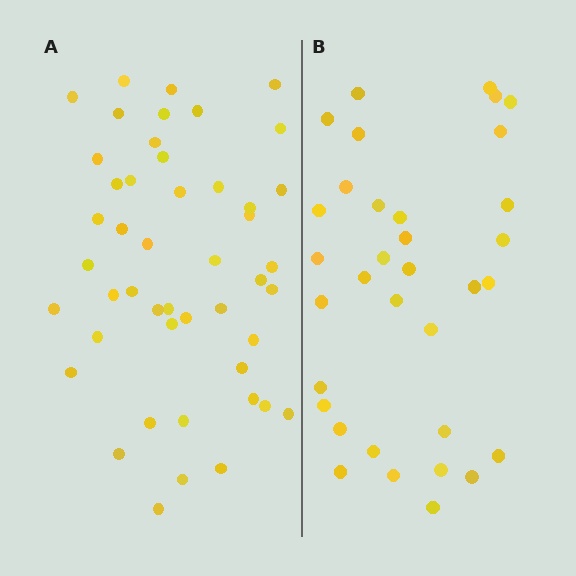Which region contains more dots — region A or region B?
Region A (the left region) has more dots.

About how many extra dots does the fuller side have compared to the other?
Region A has approximately 15 more dots than region B.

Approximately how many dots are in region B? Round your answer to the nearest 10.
About 30 dots. (The exact count is 34, which rounds to 30.)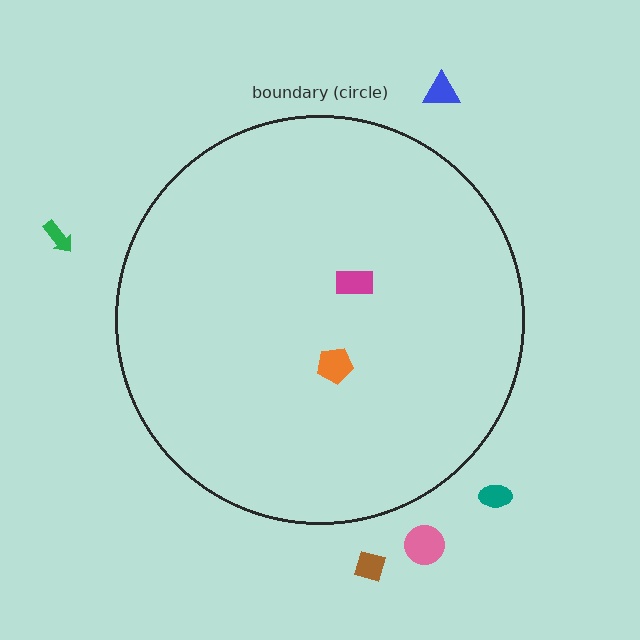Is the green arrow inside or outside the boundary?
Outside.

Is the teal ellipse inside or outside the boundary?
Outside.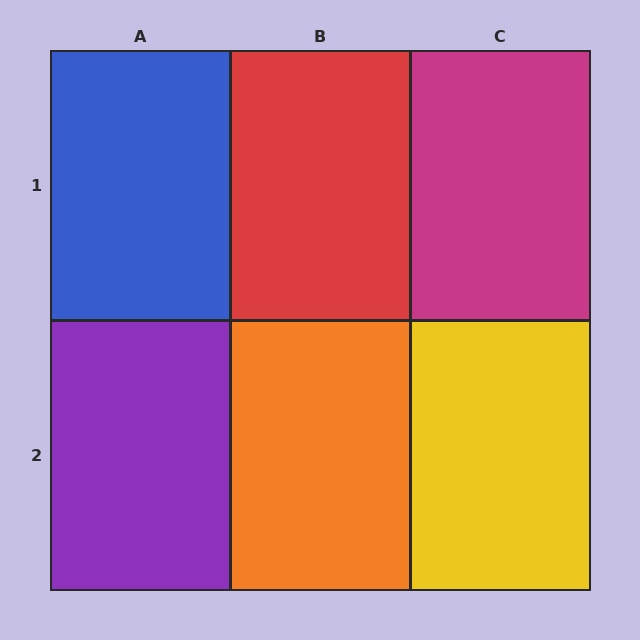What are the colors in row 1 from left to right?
Blue, red, magenta.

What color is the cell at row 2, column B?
Orange.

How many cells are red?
1 cell is red.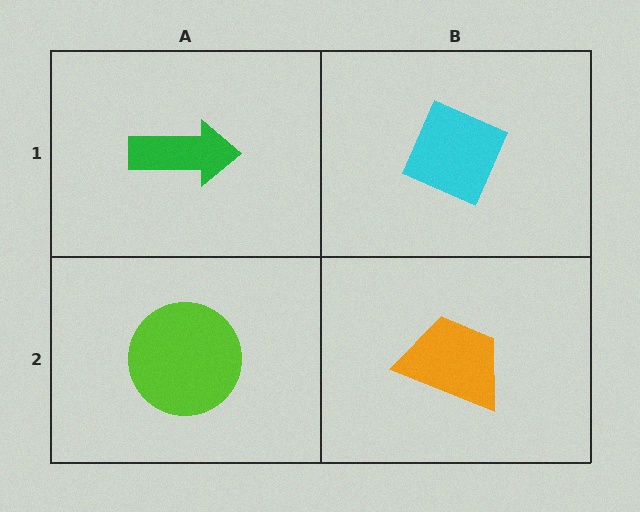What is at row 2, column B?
An orange trapezoid.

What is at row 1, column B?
A cyan diamond.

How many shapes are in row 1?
2 shapes.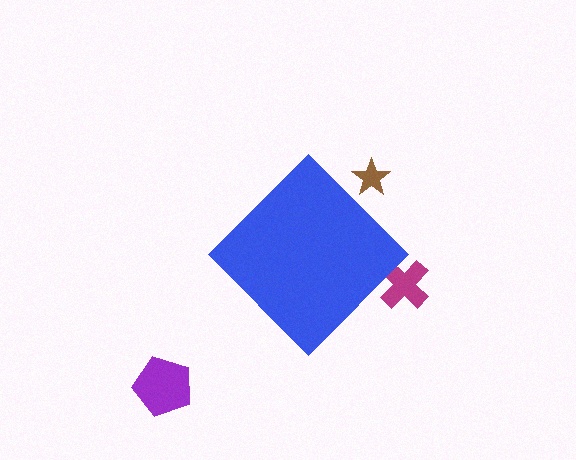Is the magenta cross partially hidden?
Yes, the magenta cross is partially hidden behind the blue diamond.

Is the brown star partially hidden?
Yes, the brown star is partially hidden behind the blue diamond.